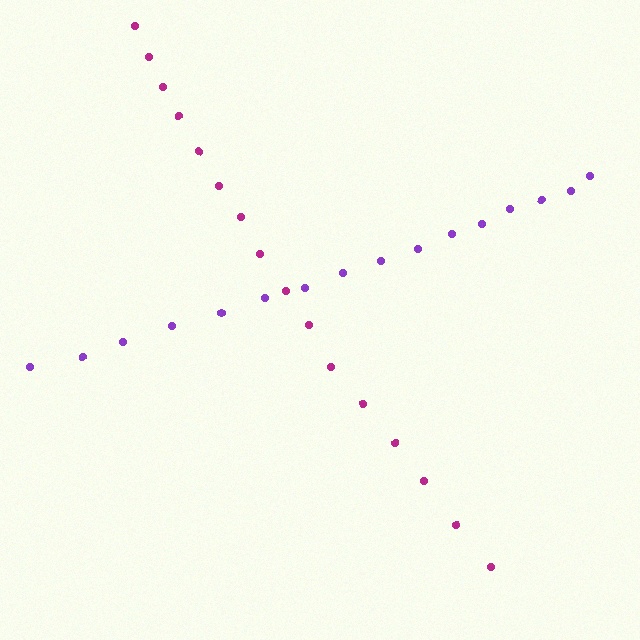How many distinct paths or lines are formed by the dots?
There are 2 distinct paths.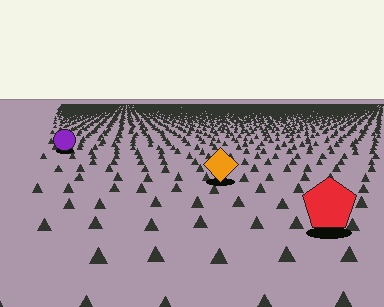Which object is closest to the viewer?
The red pentagon is closest. The texture marks near it are larger and more spread out.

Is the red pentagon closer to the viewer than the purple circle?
Yes. The red pentagon is closer — you can tell from the texture gradient: the ground texture is coarser near it.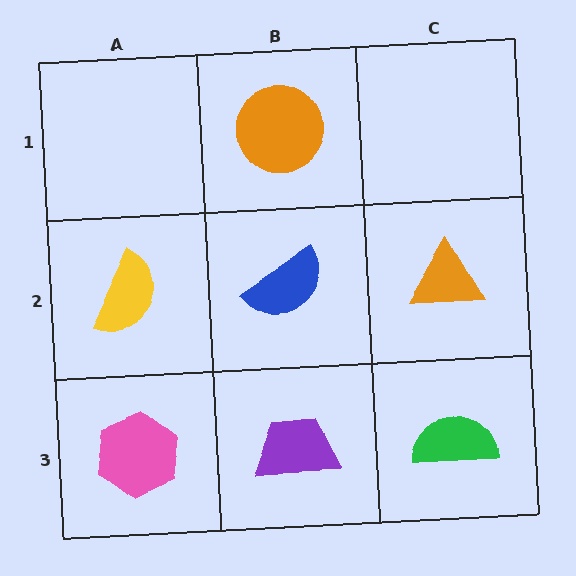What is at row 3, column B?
A purple trapezoid.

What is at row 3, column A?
A pink hexagon.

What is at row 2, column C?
An orange triangle.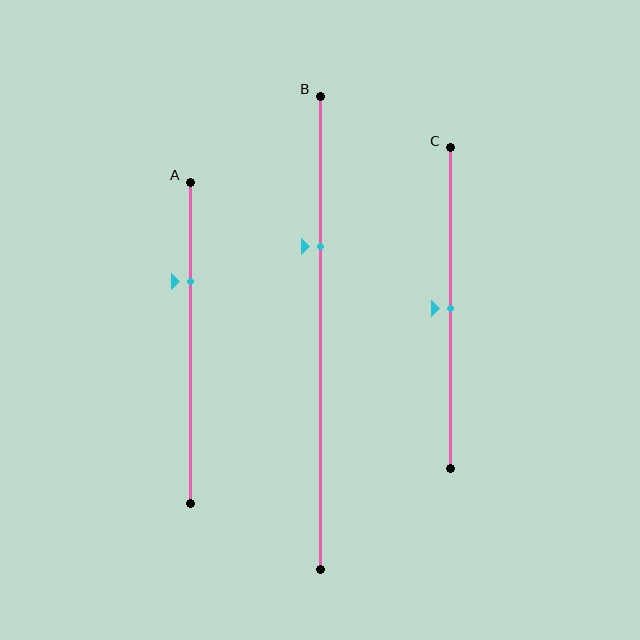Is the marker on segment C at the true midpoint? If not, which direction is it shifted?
Yes, the marker on segment C is at the true midpoint.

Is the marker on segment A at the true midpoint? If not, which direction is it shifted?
No, the marker on segment A is shifted upward by about 19% of the segment length.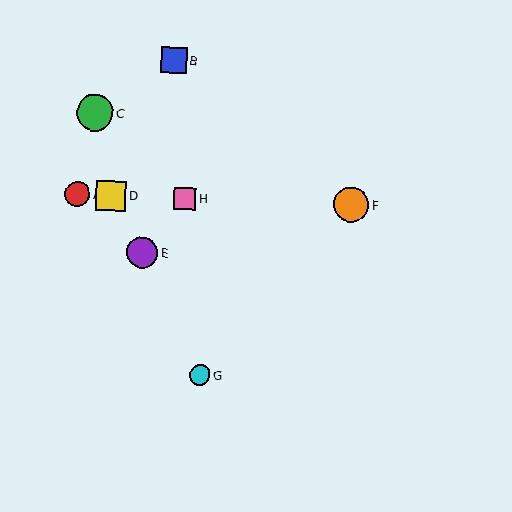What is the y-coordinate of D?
Object D is at y≈196.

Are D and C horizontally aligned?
No, D is at y≈196 and C is at y≈113.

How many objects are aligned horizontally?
4 objects (A, D, F, H) are aligned horizontally.